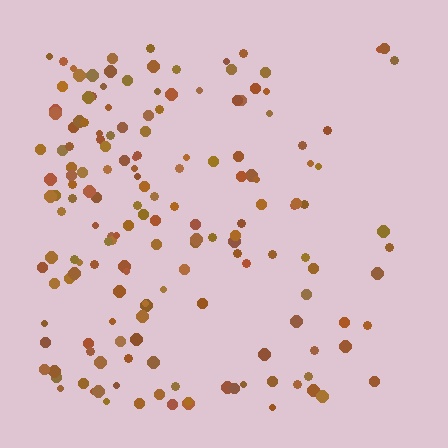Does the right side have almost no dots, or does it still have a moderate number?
Still a moderate number, just noticeably fewer than the left.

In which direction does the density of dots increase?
From right to left, with the left side densest.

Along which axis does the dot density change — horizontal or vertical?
Horizontal.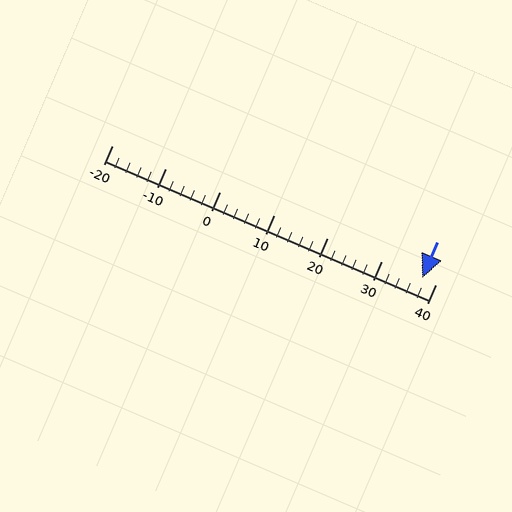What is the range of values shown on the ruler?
The ruler shows values from -20 to 40.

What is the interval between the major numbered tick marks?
The major tick marks are spaced 10 units apart.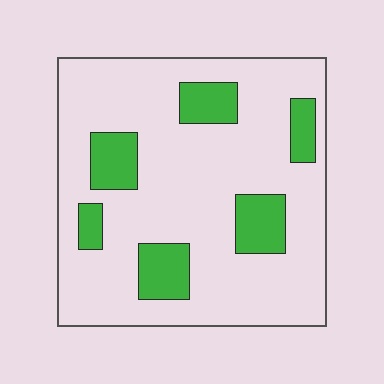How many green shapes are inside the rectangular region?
6.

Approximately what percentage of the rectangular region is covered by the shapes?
Approximately 20%.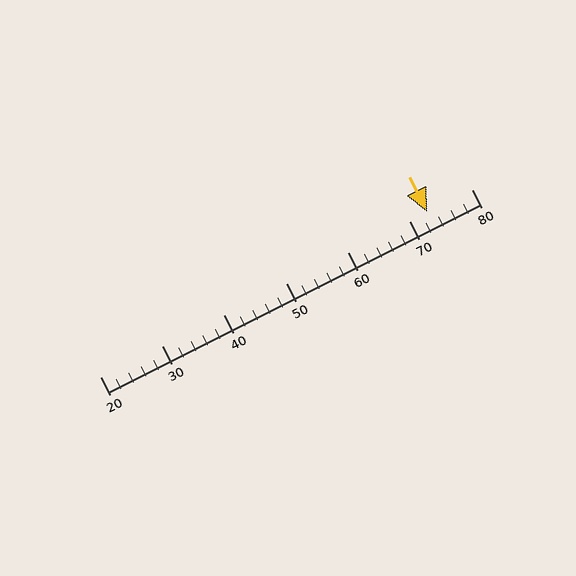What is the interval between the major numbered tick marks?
The major tick marks are spaced 10 units apart.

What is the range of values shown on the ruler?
The ruler shows values from 20 to 80.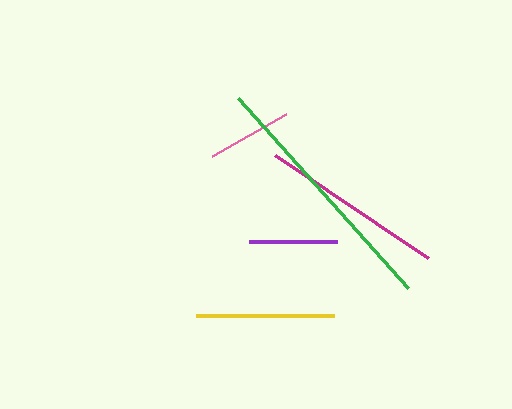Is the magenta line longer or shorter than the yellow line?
The magenta line is longer than the yellow line.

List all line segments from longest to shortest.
From longest to shortest: green, magenta, yellow, purple, pink.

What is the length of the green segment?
The green segment is approximately 255 pixels long.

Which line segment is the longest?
The green line is the longest at approximately 255 pixels.